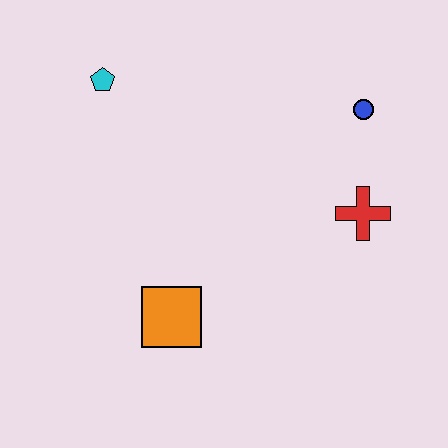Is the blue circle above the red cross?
Yes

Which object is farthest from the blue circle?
The orange square is farthest from the blue circle.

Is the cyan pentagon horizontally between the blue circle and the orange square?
No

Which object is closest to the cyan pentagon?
The orange square is closest to the cyan pentagon.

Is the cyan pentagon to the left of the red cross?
Yes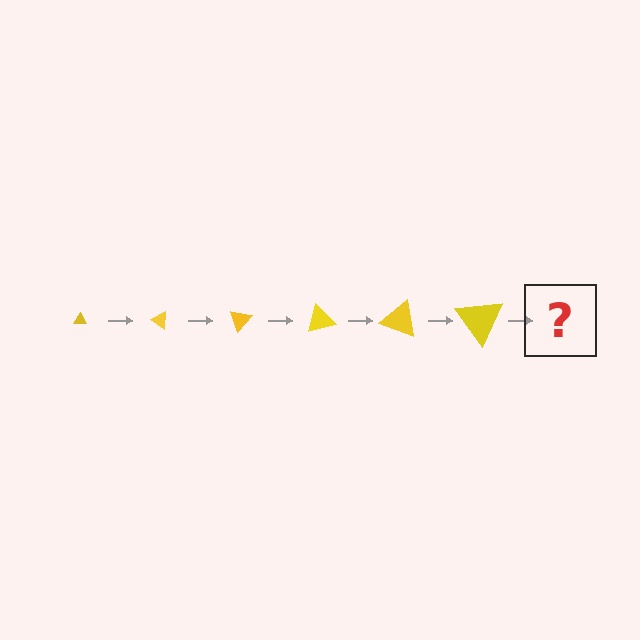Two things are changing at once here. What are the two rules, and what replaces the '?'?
The two rules are that the triangle grows larger each step and it rotates 35 degrees each step. The '?' should be a triangle, larger than the previous one and rotated 210 degrees from the start.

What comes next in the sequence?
The next element should be a triangle, larger than the previous one and rotated 210 degrees from the start.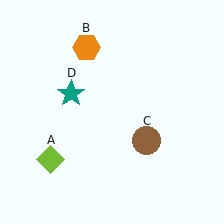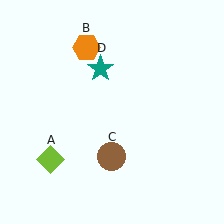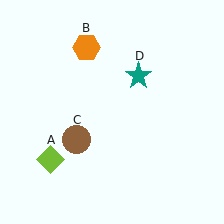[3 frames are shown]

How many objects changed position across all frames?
2 objects changed position: brown circle (object C), teal star (object D).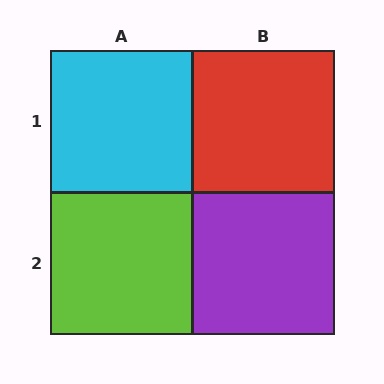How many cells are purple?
1 cell is purple.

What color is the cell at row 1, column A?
Cyan.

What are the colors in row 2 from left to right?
Lime, purple.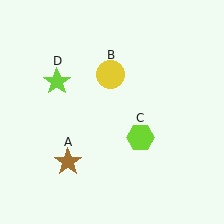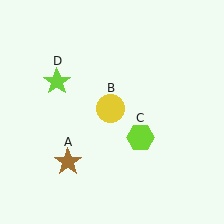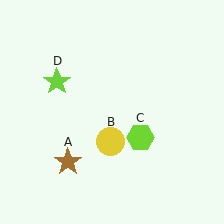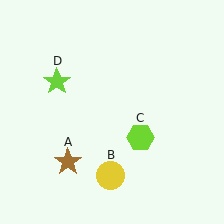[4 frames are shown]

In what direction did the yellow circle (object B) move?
The yellow circle (object B) moved down.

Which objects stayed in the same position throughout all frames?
Brown star (object A) and lime hexagon (object C) and lime star (object D) remained stationary.